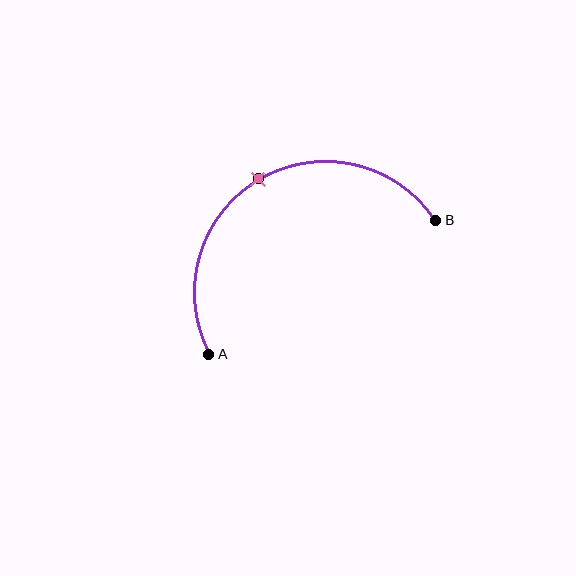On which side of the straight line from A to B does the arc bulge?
The arc bulges above the straight line connecting A and B.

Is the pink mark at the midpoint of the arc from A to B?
Yes. The pink mark lies on the arc at equal arc-length from both A and B — it is the arc midpoint.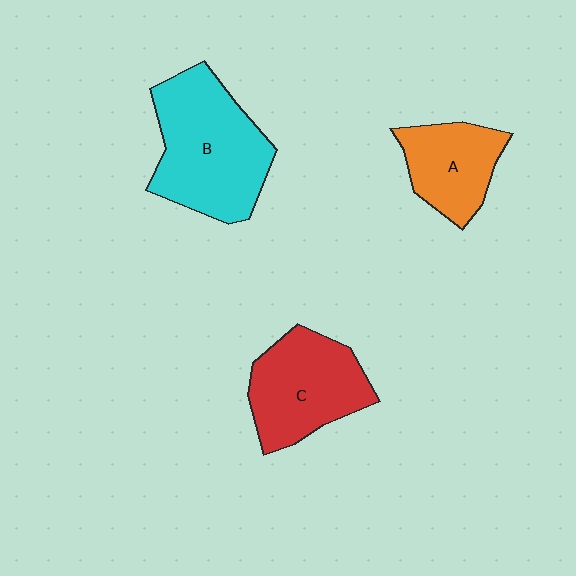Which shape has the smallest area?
Shape A (orange).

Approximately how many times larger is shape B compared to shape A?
Approximately 1.7 times.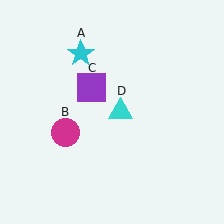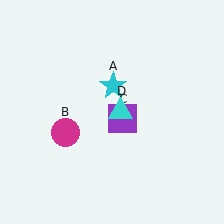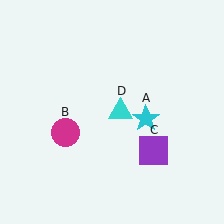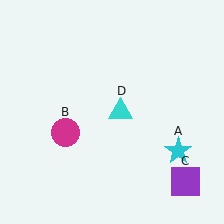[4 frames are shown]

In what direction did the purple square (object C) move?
The purple square (object C) moved down and to the right.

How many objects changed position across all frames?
2 objects changed position: cyan star (object A), purple square (object C).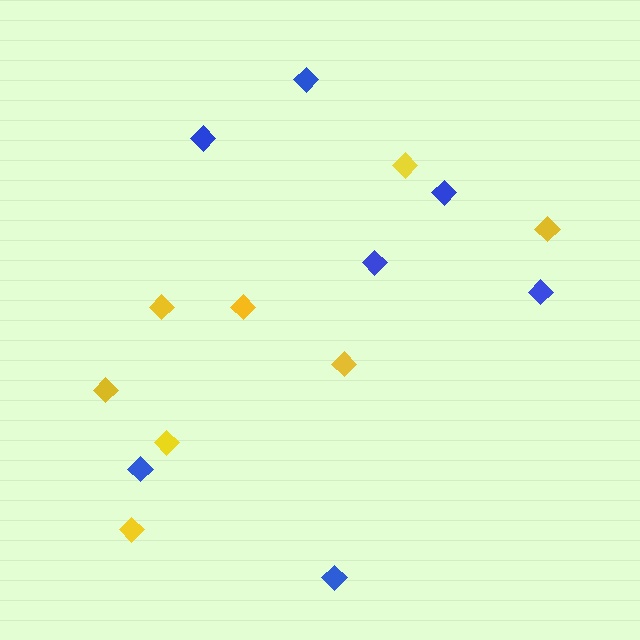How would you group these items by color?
There are 2 groups: one group of yellow diamonds (8) and one group of blue diamonds (7).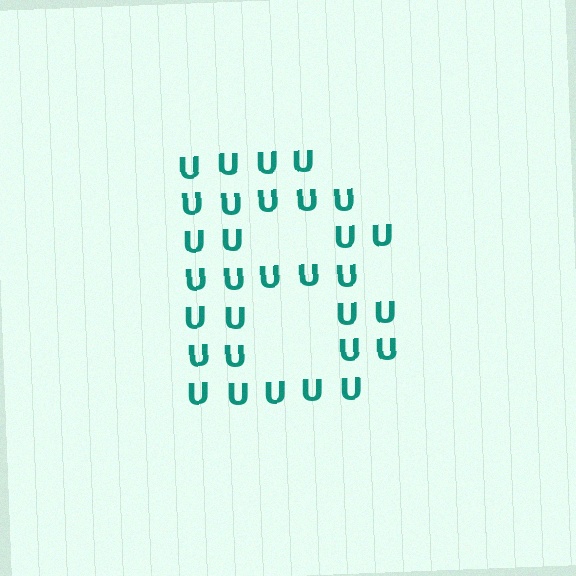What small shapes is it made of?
It is made of small letter U's.